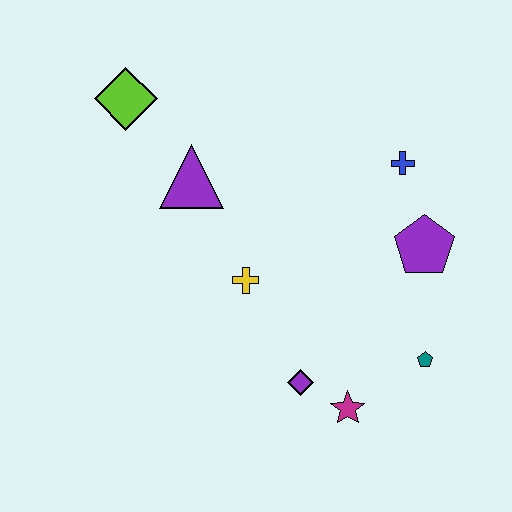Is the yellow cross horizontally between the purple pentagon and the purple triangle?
Yes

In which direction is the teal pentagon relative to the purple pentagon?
The teal pentagon is below the purple pentagon.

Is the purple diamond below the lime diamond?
Yes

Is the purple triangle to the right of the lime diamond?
Yes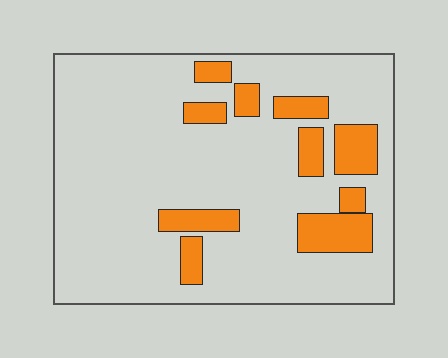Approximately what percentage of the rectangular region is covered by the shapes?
Approximately 15%.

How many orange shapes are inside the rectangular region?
10.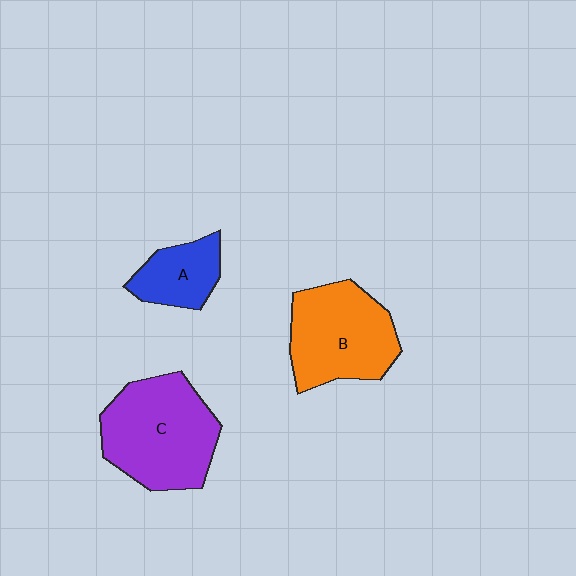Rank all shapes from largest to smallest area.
From largest to smallest: C (purple), B (orange), A (blue).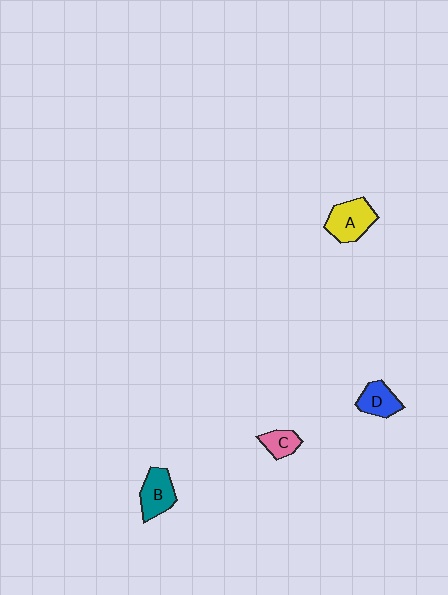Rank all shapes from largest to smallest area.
From largest to smallest: A (yellow), B (teal), D (blue), C (pink).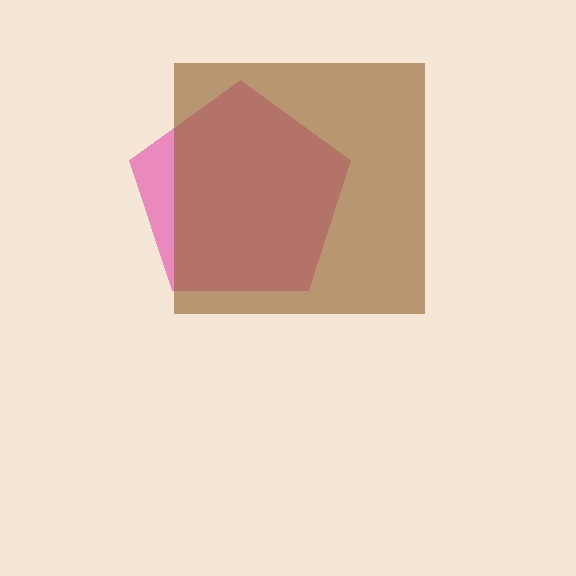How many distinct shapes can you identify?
There are 2 distinct shapes: a pink pentagon, a brown square.